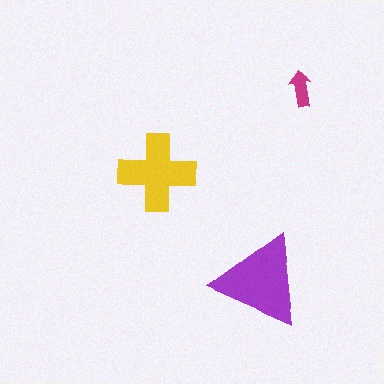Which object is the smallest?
The magenta arrow.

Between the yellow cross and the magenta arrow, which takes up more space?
The yellow cross.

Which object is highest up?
The magenta arrow is topmost.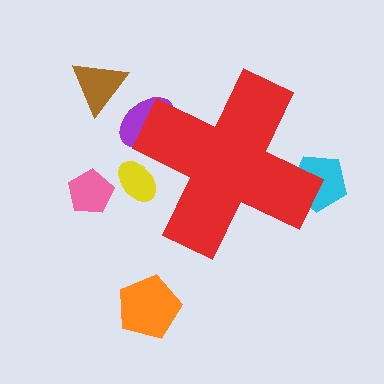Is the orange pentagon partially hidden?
No, the orange pentagon is fully visible.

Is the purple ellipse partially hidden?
Yes, the purple ellipse is partially hidden behind the red cross.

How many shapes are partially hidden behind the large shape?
3 shapes are partially hidden.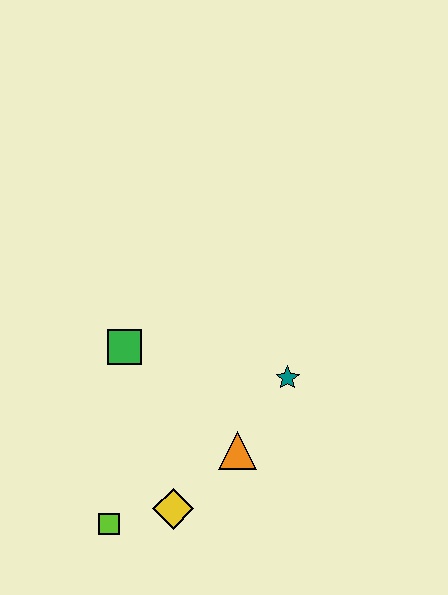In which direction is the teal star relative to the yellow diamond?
The teal star is above the yellow diamond.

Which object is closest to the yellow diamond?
The lime square is closest to the yellow diamond.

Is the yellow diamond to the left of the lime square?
No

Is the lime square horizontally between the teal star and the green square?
No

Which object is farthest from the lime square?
The teal star is farthest from the lime square.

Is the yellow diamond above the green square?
No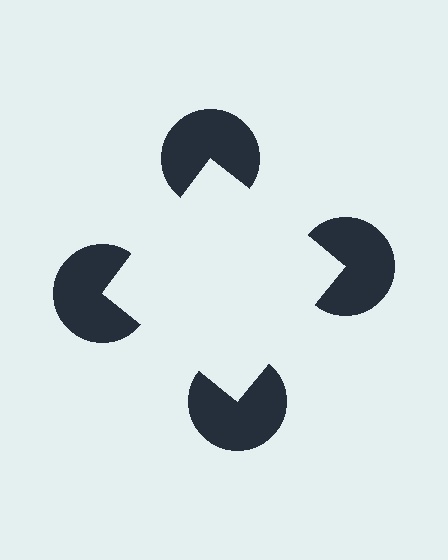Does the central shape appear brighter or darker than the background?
It typically appears slightly brighter than the background, even though no actual brightness change is drawn.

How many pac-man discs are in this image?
There are 4 — one at each vertex of the illusory square.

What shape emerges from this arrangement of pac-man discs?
An illusory square — its edges are inferred from the aligned wedge cuts in the pac-man discs, not physically drawn.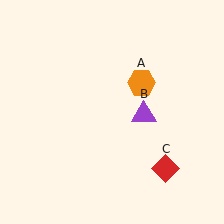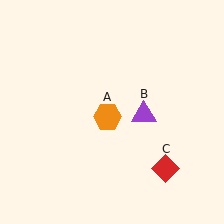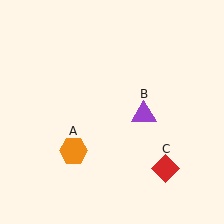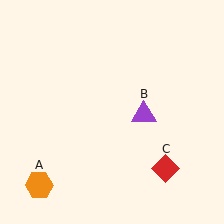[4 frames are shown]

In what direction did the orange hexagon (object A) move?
The orange hexagon (object A) moved down and to the left.